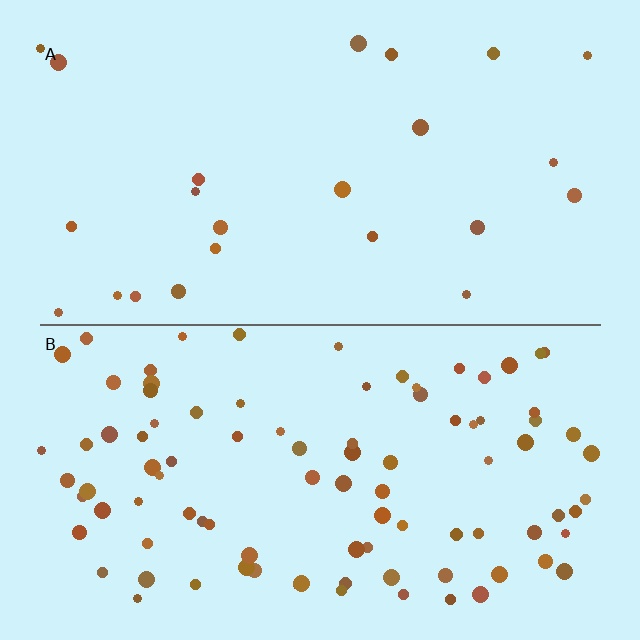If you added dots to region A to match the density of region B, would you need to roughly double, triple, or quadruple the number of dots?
Approximately quadruple.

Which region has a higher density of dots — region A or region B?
B (the bottom).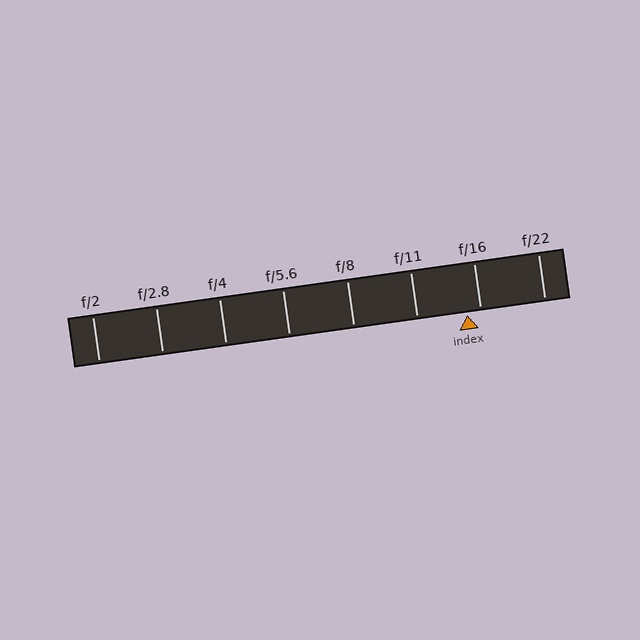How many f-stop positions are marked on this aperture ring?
There are 8 f-stop positions marked.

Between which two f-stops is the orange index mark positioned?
The index mark is between f/11 and f/16.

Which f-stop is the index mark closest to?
The index mark is closest to f/16.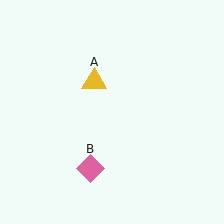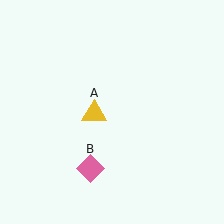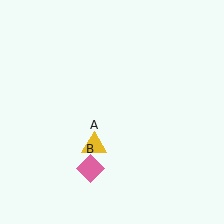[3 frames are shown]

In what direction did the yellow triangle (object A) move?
The yellow triangle (object A) moved down.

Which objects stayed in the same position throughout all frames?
Pink diamond (object B) remained stationary.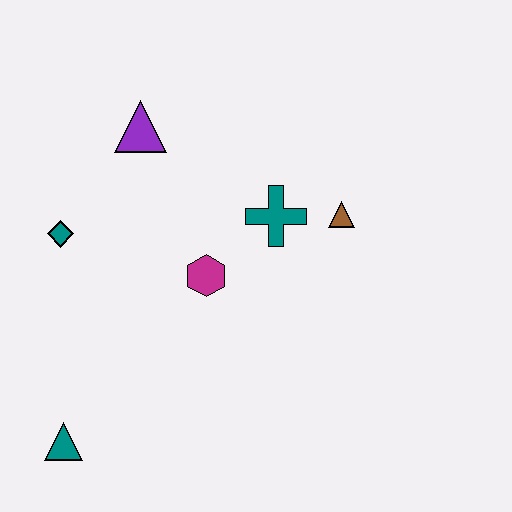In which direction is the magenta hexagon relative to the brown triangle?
The magenta hexagon is to the left of the brown triangle.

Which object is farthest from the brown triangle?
The teal triangle is farthest from the brown triangle.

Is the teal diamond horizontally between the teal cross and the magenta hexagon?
No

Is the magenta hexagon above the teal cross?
No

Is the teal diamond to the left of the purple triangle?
Yes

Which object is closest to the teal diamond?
The purple triangle is closest to the teal diamond.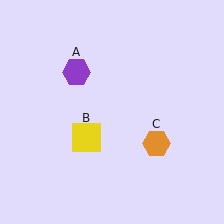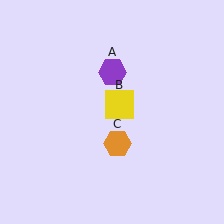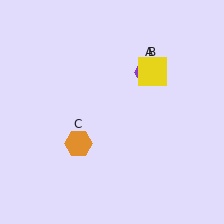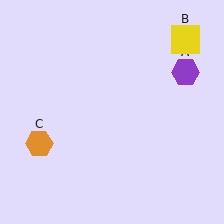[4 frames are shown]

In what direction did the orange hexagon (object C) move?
The orange hexagon (object C) moved left.